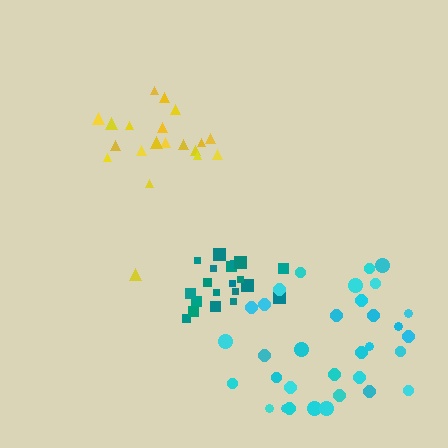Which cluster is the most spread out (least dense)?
Cyan.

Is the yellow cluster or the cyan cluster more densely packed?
Yellow.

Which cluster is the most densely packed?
Teal.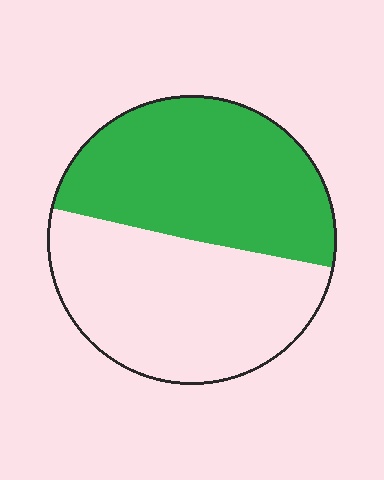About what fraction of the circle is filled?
About one half (1/2).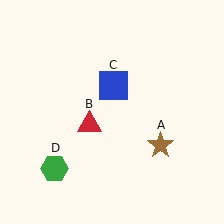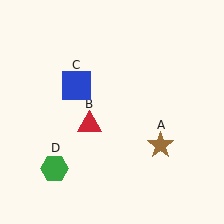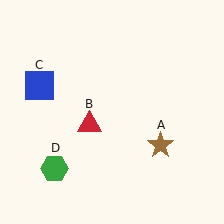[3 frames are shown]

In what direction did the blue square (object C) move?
The blue square (object C) moved left.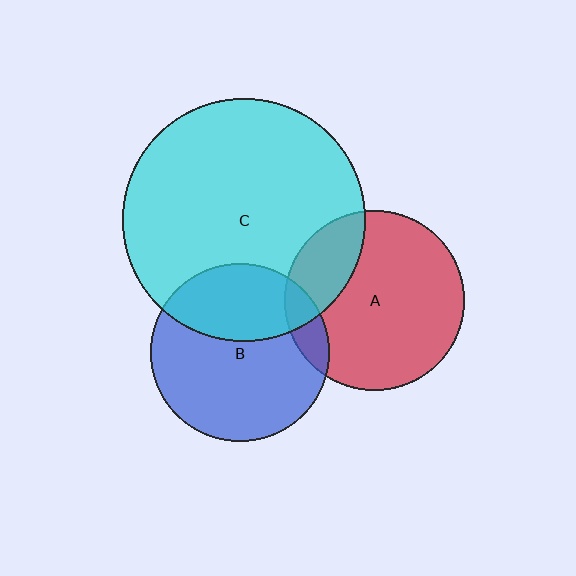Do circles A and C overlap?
Yes.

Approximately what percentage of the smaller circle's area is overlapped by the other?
Approximately 20%.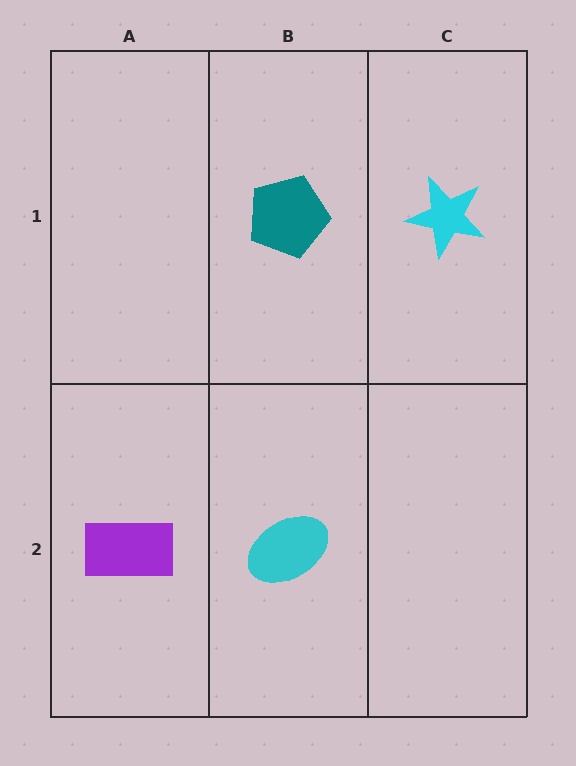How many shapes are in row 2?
2 shapes.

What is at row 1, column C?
A cyan star.